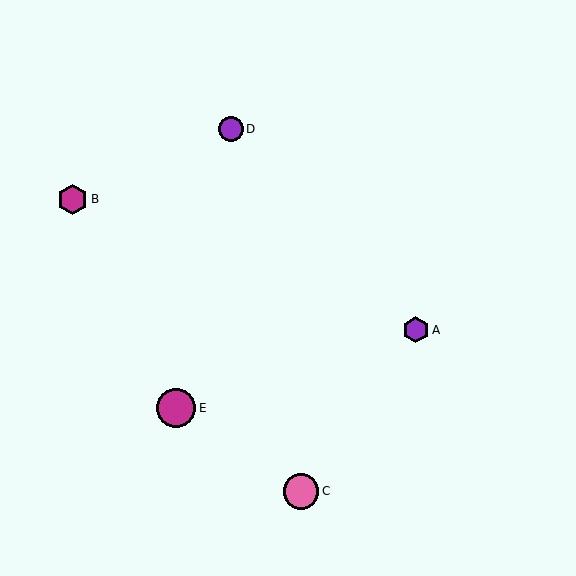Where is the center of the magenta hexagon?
The center of the magenta hexagon is at (72, 199).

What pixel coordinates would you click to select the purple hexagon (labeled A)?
Click at (416, 330) to select the purple hexagon A.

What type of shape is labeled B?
Shape B is a magenta hexagon.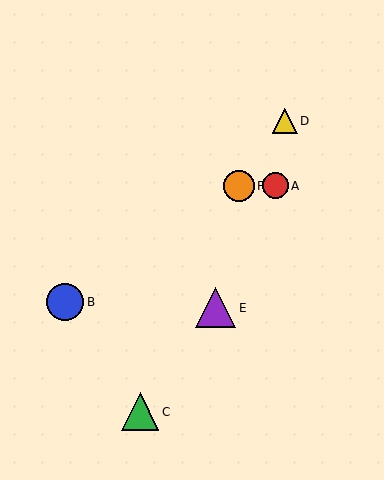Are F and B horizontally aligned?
No, F is at y≈186 and B is at y≈302.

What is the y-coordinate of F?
Object F is at y≈186.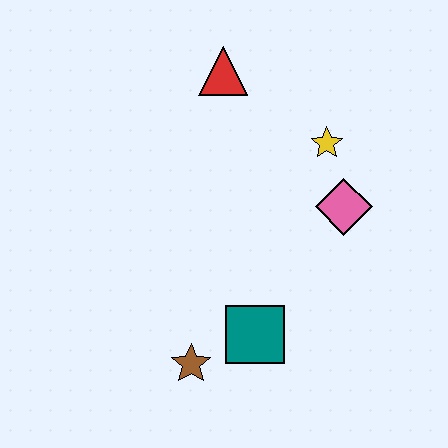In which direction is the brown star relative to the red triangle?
The brown star is below the red triangle.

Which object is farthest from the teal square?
The red triangle is farthest from the teal square.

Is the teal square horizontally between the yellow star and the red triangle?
Yes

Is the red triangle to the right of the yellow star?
No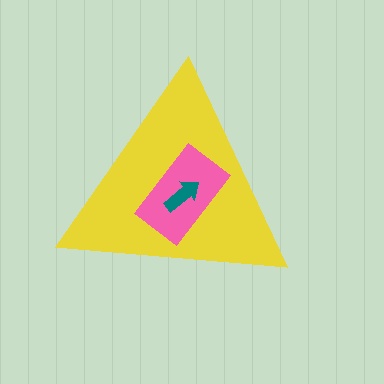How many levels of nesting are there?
3.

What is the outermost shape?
The yellow triangle.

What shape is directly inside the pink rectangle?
The teal arrow.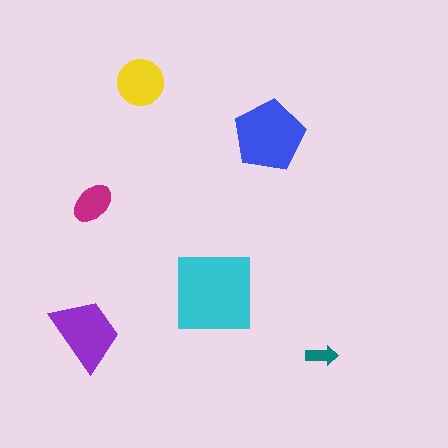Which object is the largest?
The cyan square.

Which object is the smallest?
The teal arrow.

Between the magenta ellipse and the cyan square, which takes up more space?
The cyan square.